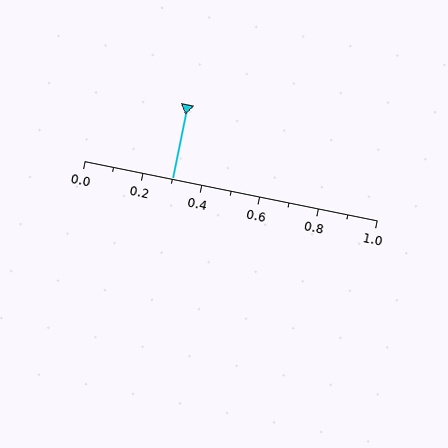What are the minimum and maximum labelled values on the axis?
The axis runs from 0.0 to 1.0.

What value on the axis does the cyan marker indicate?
The marker indicates approximately 0.3.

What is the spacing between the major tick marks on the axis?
The major ticks are spaced 0.2 apart.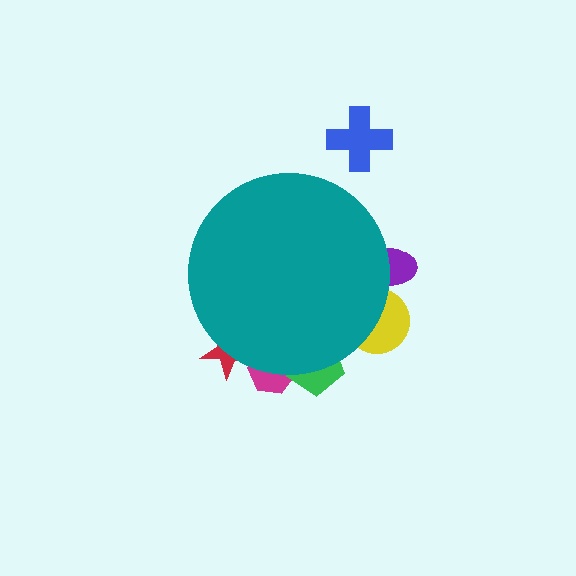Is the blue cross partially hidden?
No, the blue cross is fully visible.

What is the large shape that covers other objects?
A teal circle.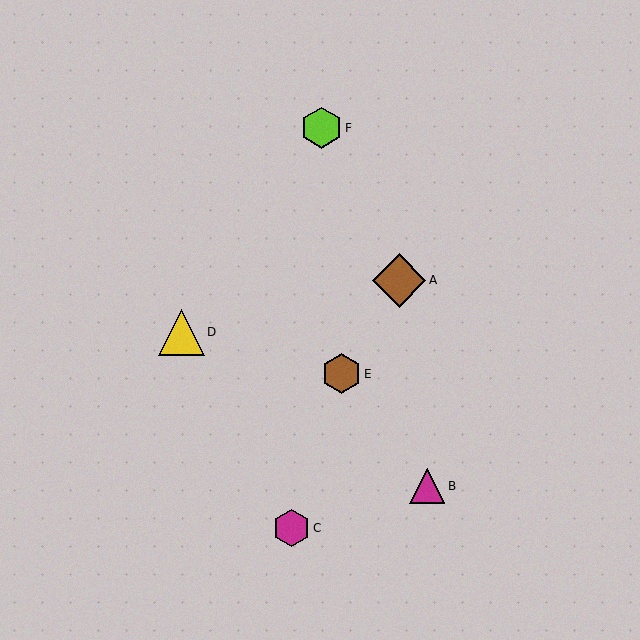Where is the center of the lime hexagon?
The center of the lime hexagon is at (322, 128).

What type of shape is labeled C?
Shape C is a magenta hexagon.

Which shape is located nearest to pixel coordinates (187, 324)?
The yellow triangle (labeled D) at (182, 332) is nearest to that location.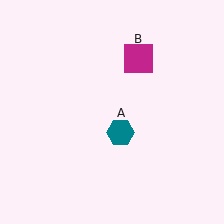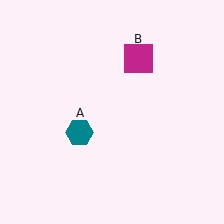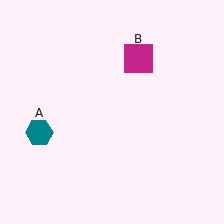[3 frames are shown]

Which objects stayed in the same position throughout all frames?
Magenta square (object B) remained stationary.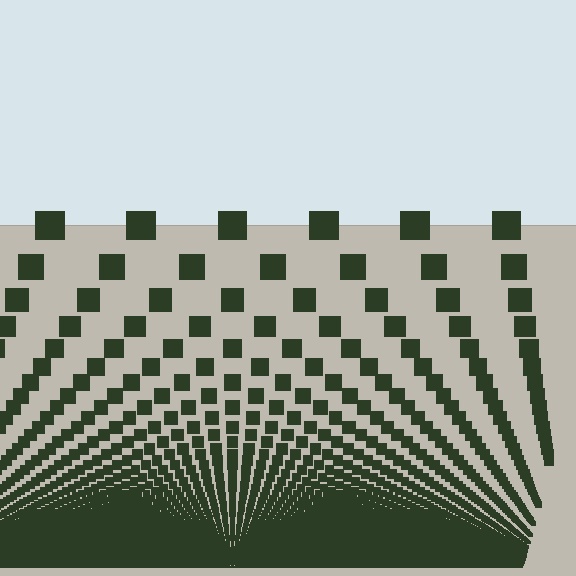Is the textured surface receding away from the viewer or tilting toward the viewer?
The surface appears to tilt toward the viewer. Texture elements get larger and sparser toward the top.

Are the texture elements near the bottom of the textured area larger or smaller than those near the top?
Smaller. The gradient is inverted — elements near the bottom are smaller and denser.